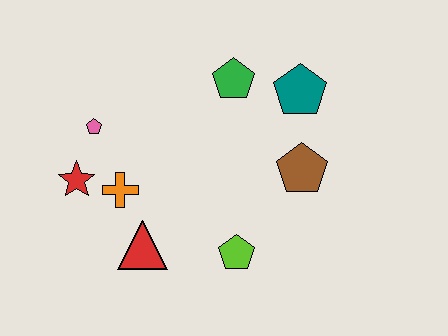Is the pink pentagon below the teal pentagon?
Yes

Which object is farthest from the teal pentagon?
The red star is farthest from the teal pentagon.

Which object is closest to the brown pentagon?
The teal pentagon is closest to the brown pentagon.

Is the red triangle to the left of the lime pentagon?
Yes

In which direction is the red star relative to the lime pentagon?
The red star is to the left of the lime pentagon.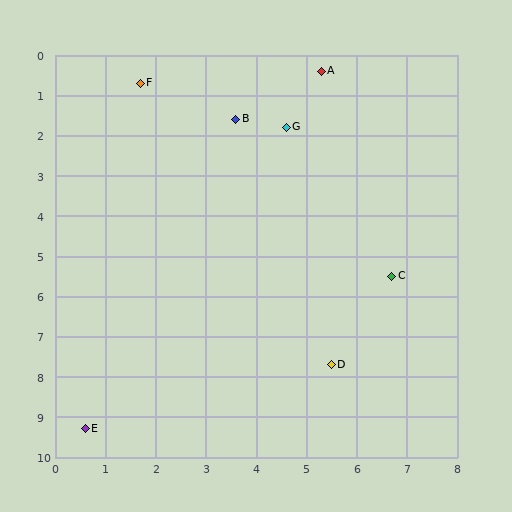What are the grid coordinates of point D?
Point D is at approximately (5.5, 7.7).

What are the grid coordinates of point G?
Point G is at approximately (4.6, 1.8).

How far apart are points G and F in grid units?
Points G and F are about 3.1 grid units apart.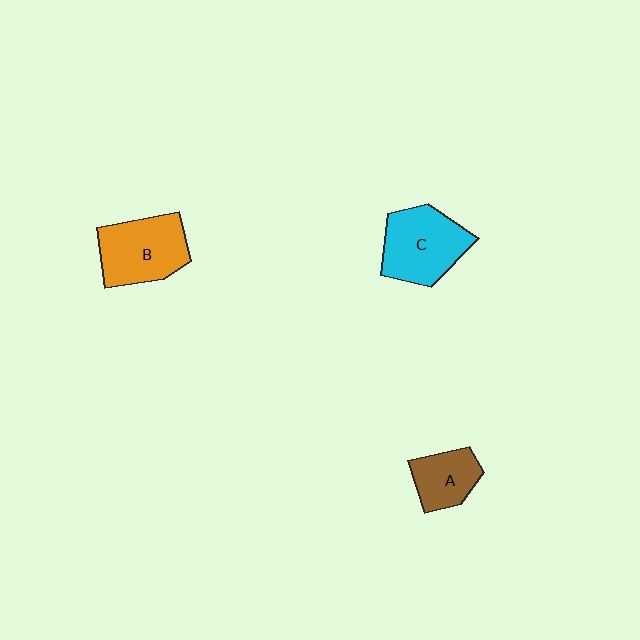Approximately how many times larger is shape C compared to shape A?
Approximately 1.6 times.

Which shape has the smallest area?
Shape A (brown).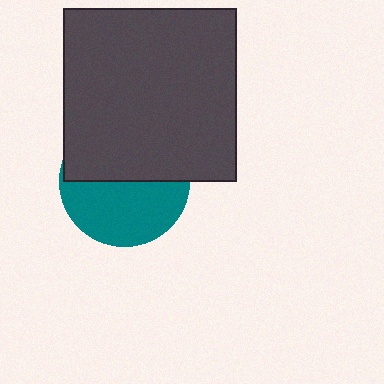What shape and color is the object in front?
The object in front is a dark gray square.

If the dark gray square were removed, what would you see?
You would see the complete teal circle.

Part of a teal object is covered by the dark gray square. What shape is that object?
It is a circle.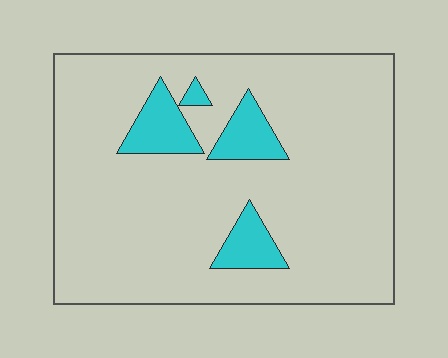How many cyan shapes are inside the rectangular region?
4.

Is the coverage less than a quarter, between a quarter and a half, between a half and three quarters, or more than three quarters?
Less than a quarter.